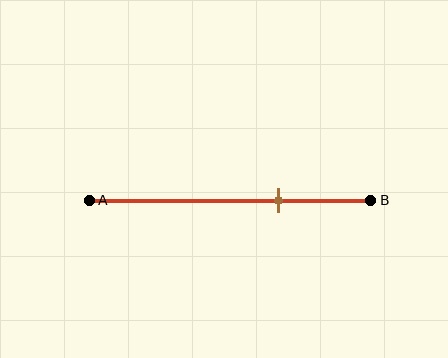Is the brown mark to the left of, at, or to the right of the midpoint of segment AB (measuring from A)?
The brown mark is to the right of the midpoint of segment AB.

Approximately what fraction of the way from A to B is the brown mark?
The brown mark is approximately 65% of the way from A to B.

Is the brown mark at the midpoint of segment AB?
No, the mark is at about 65% from A, not at the 50% midpoint.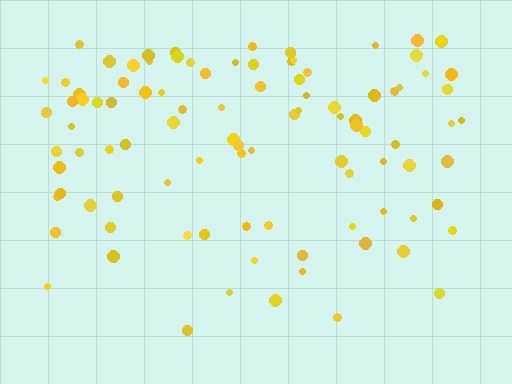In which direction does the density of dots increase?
From bottom to top, with the top side densest.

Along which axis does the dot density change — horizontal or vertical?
Vertical.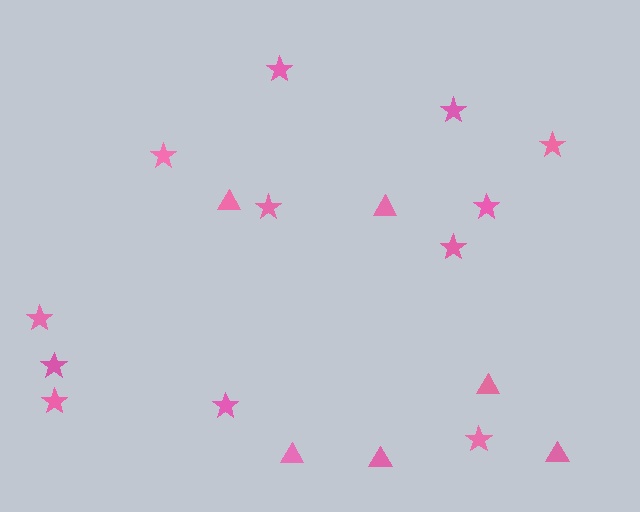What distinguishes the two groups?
There are 2 groups: one group of stars (12) and one group of triangles (6).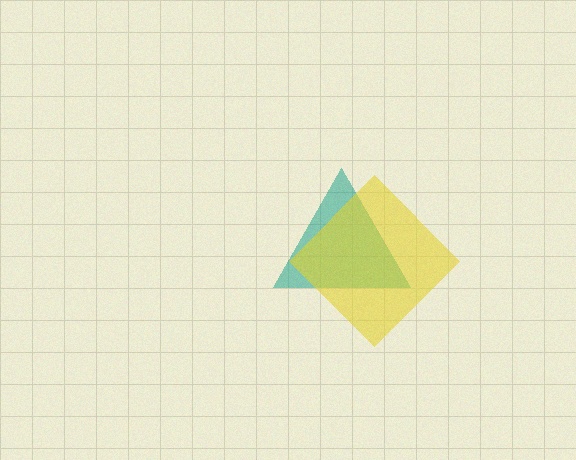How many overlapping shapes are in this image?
There are 2 overlapping shapes in the image.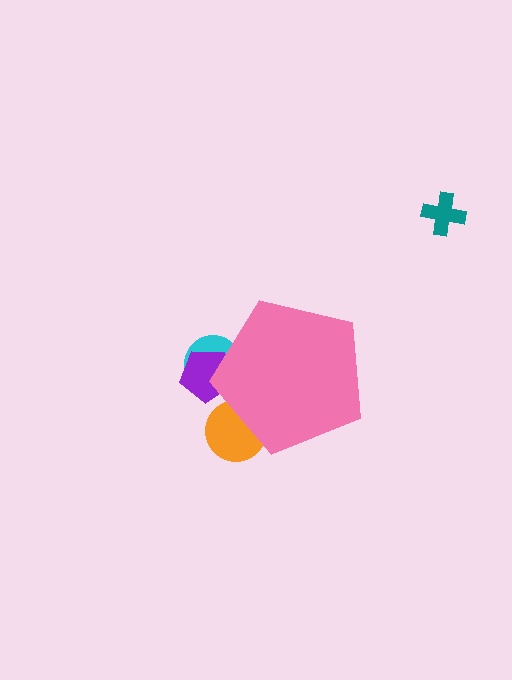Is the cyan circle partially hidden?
Yes, the cyan circle is partially hidden behind the pink pentagon.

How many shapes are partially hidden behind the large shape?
3 shapes are partially hidden.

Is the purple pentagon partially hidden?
Yes, the purple pentagon is partially hidden behind the pink pentagon.